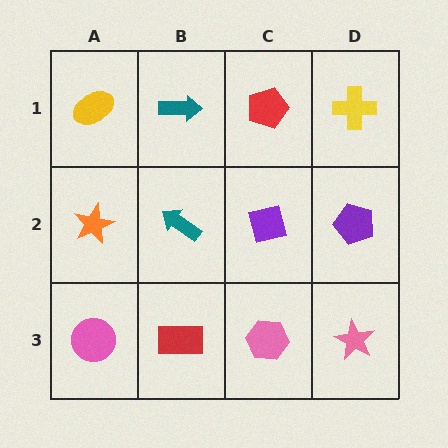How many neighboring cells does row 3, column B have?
3.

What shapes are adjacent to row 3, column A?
An orange star (row 2, column A), a red rectangle (row 3, column B).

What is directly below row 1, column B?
A teal arrow.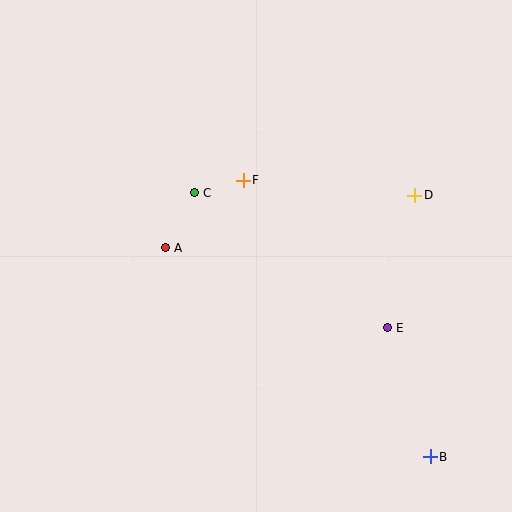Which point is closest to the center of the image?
Point F at (243, 180) is closest to the center.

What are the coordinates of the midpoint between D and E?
The midpoint between D and E is at (401, 262).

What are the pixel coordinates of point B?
Point B is at (430, 457).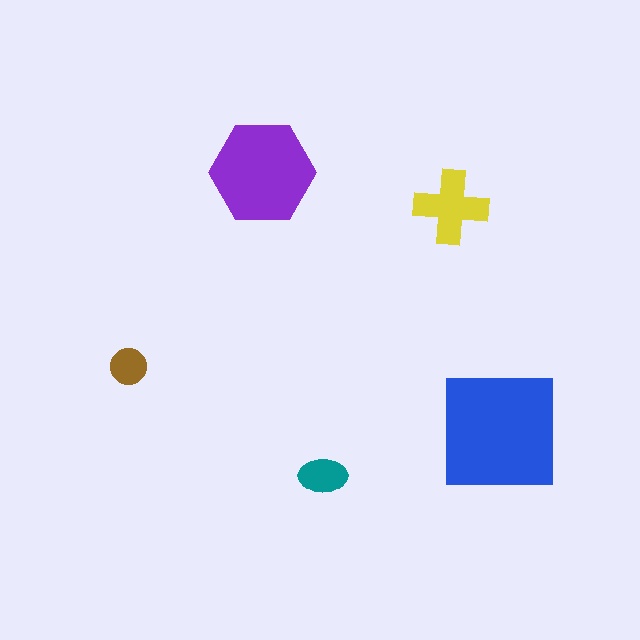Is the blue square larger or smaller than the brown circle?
Larger.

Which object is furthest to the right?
The blue square is rightmost.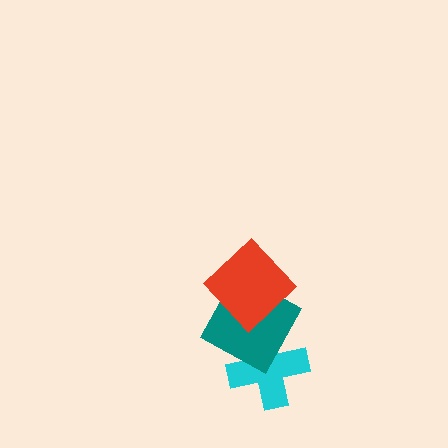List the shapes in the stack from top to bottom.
From top to bottom: the red diamond, the teal square, the cyan cross.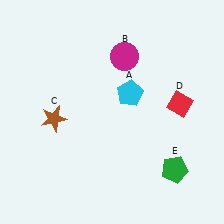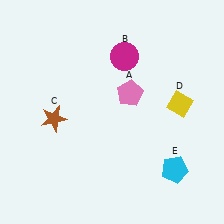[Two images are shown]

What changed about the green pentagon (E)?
In Image 1, E is green. In Image 2, it changed to cyan.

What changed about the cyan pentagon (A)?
In Image 1, A is cyan. In Image 2, it changed to pink.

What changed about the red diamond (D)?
In Image 1, D is red. In Image 2, it changed to yellow.